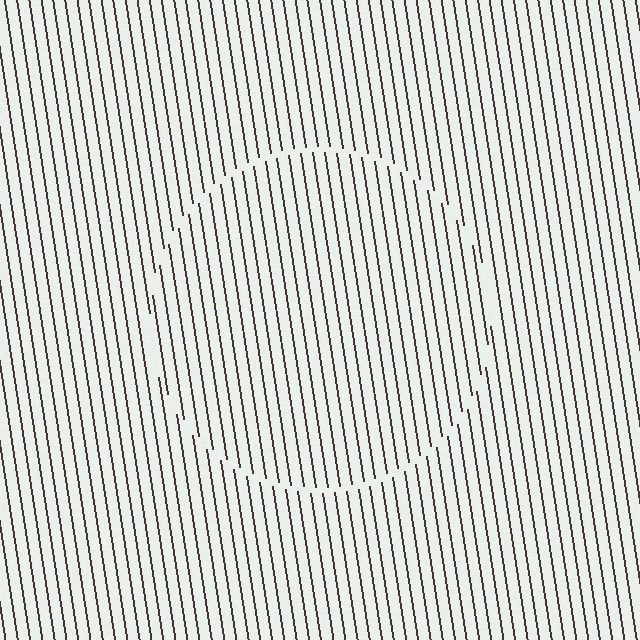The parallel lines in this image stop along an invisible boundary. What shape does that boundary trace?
An illusory circle. The interior of the shape contains the same grating, shifted by half a period — the contour is defined by the phase discontinuity where line-ends from the inner and outer gratings abut.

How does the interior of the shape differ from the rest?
The interior of the shape contains the same grating, shifted by half a period — the contour is defined by the phase discontinuity where line-ends from the inner and outer gratings abut.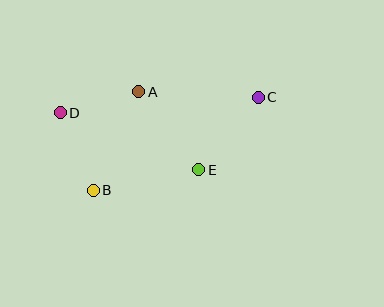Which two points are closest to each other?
Points A and D are closest to each other.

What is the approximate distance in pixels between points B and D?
The distance between B and D is approximately 84 pixels.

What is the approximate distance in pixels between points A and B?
The distance between A and B is approximately 108 pixels.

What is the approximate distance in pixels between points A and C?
The distance between A and C is approximately 120 pixels.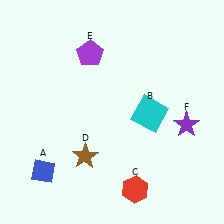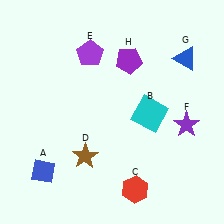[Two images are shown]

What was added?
A blue triangle (G), a purple pentagon (H) were added in Image 2.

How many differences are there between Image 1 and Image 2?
There are 2 differences between the two images.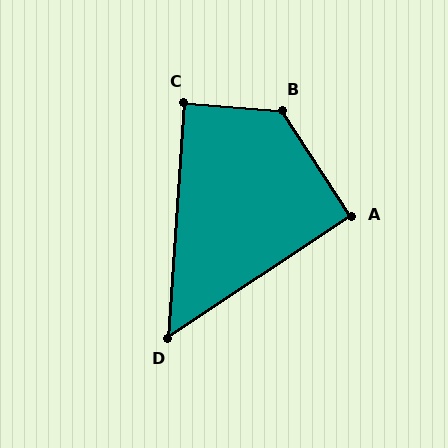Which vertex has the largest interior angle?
B, at approximately 127 degrees.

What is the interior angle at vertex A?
Approximately 91 degrees (approximately right).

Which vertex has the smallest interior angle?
D, at approximately 53 degrees.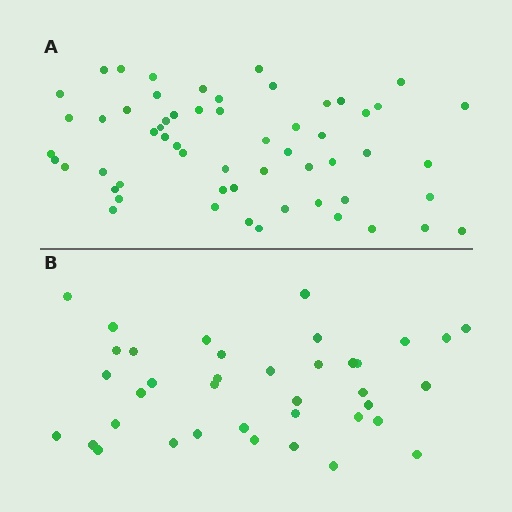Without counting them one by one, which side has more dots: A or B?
Region A (the top region) has more dots.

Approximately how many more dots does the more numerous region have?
Region A has approximately 20 more dots than region B.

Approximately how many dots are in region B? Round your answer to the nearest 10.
About 40 dots. (The exact count is 38, which rounds to 40.)